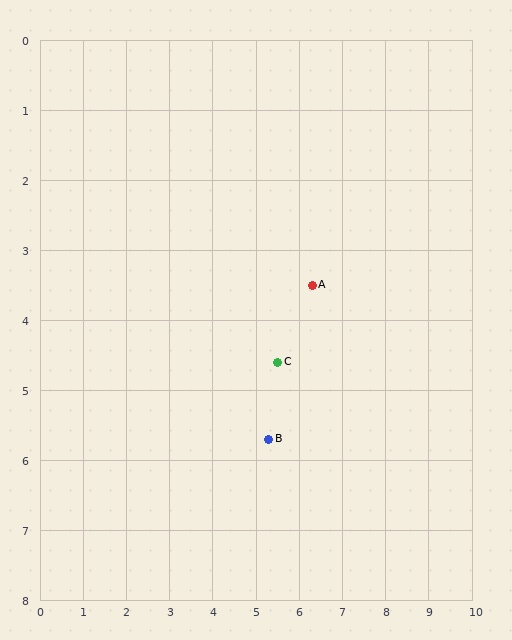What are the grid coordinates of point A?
Point A is at approximately (6.3, 3.5).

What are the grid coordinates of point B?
Point B is at approximately (5.3, 5.7).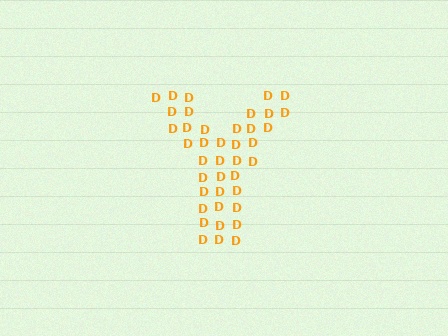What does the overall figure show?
The overall figure shows the letter Y.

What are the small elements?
The small elements are letter D's.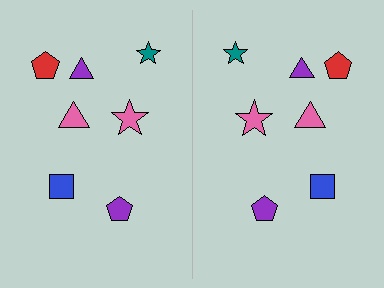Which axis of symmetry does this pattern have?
The pattern has a vertical axis of symmetry running through the center of the image.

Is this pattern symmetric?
Yes, this pattern has bilateral (reflection) symmetry.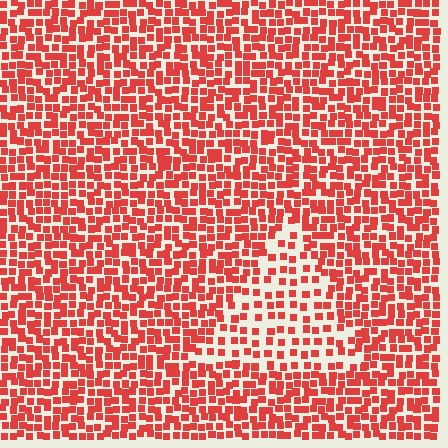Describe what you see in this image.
The image contains small red elements arranged at two different densities. A triangle-shaped region is visible where the elements are less densely packed than the surrounding area.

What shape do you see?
I see a triangle.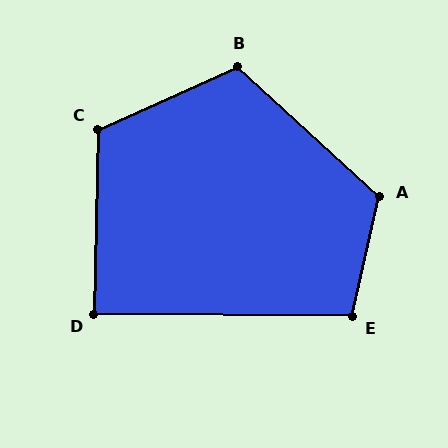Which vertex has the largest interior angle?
A, at approximately 120 degrees.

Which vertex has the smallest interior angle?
D, at approximately 89 degrees.